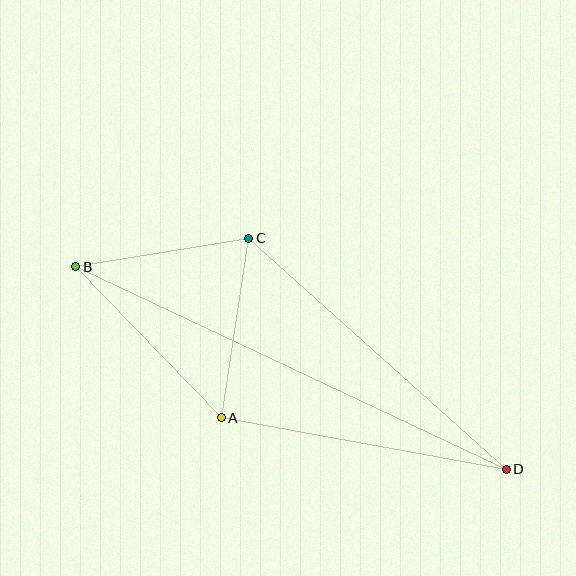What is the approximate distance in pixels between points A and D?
The distance between A and D is approximately 290 pixels.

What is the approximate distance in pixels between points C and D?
The distance between C and D is approximately 346 pixels.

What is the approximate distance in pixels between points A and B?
The distance between A and B is approximately 209 pixels.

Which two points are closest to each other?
Points B and C are closest to each other.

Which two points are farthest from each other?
Points B and D are farthest from each other.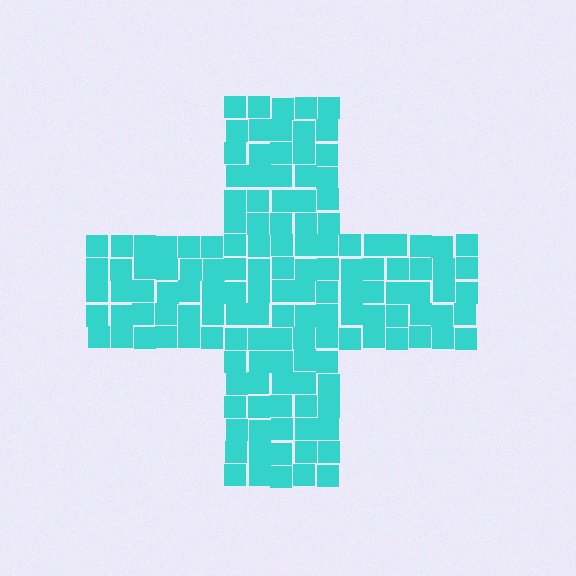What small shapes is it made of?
It is made of small squares.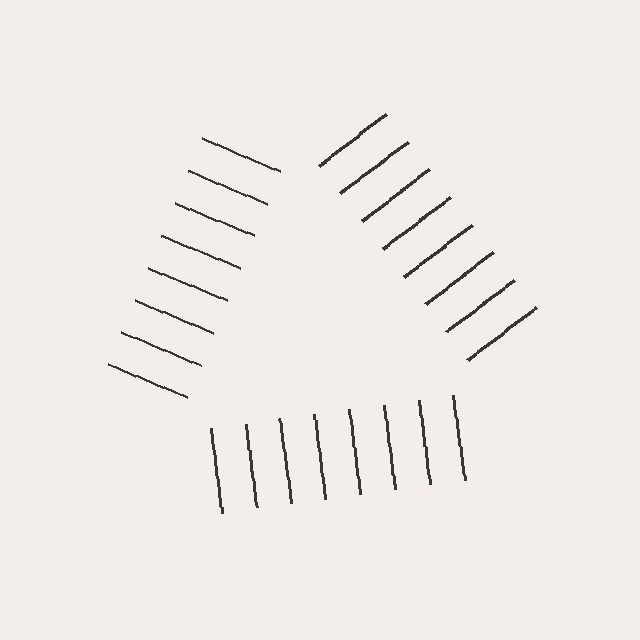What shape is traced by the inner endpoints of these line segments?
An illusory triangle — the line segments terminate on its edges but no continuous stroke is drawn.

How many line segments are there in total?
24 — 8 along each of the 3 edges.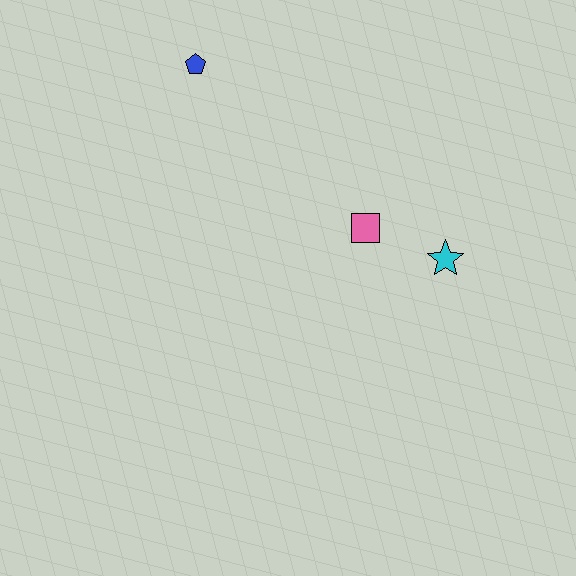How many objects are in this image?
There are 3 objects.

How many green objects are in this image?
There are no green objects.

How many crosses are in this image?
There are no crosses.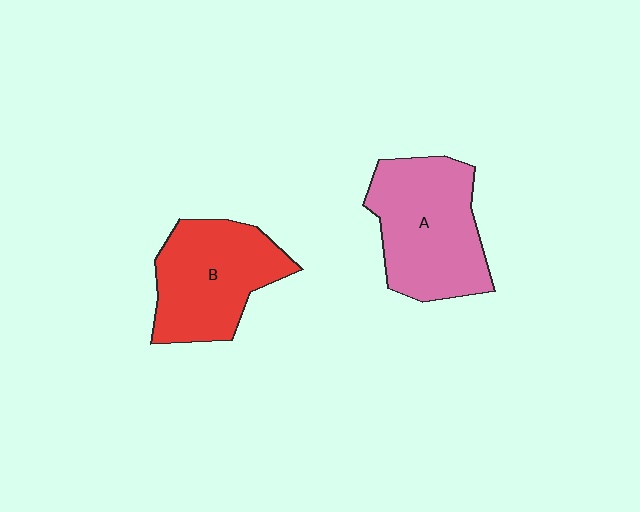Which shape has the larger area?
Shape A (pink).